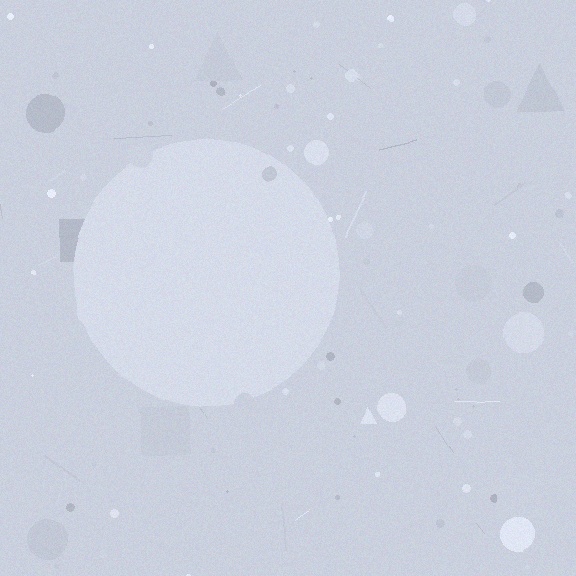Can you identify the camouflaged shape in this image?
The camouflaged shape is a circle.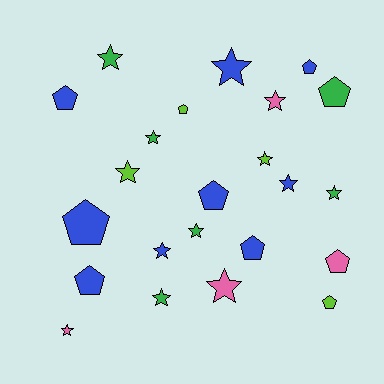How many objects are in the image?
There are 23 objects.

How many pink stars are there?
There are 3 pink stars.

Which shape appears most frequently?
Star, with 13 objects.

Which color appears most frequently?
Blue, with 9 objects.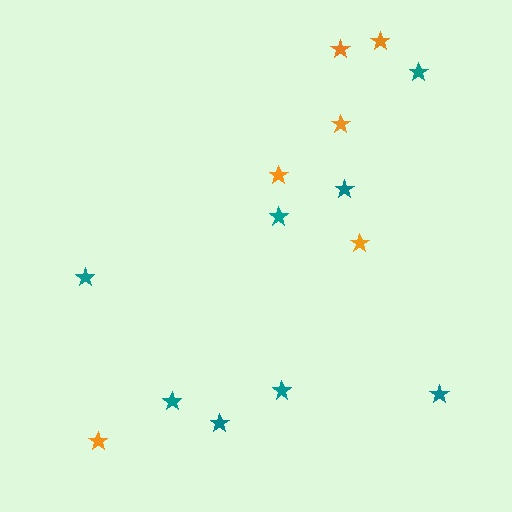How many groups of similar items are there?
There are 2 groups: one group of teal stars (8) and one group of orange stars (6).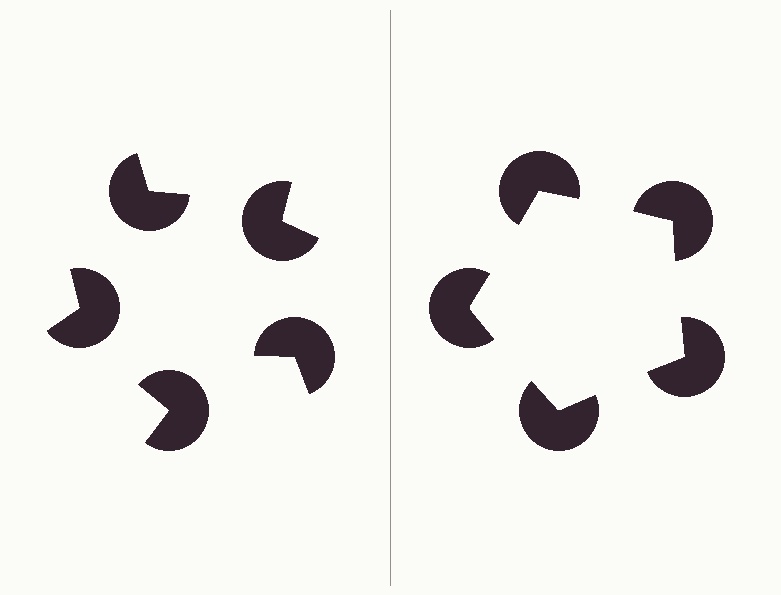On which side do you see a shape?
An illusory pentagon appears on the right side. On the left side the wedge cuts are rotated, so no coherent shape forms.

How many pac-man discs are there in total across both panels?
10 — 5 on each side.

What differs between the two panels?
The pac-man discs are positioned identically on both sides; only the wedge orientations differ. On the right they align to a pentagon; on the left they are misaligned.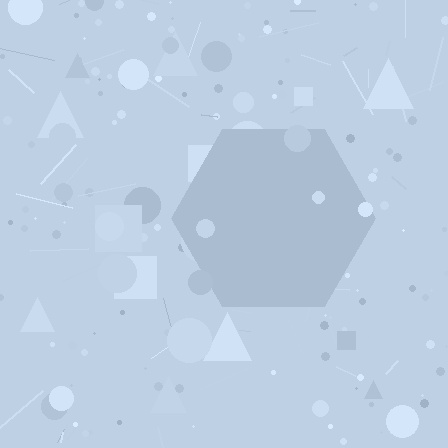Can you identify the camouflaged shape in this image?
The camouflaged shape is a hexagon.